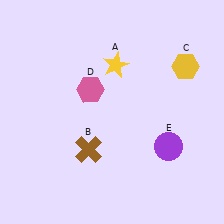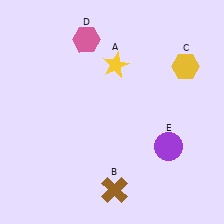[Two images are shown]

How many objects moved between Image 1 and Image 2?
2 objects moved between the two images.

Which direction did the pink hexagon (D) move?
The pink hexagon (D) moved up.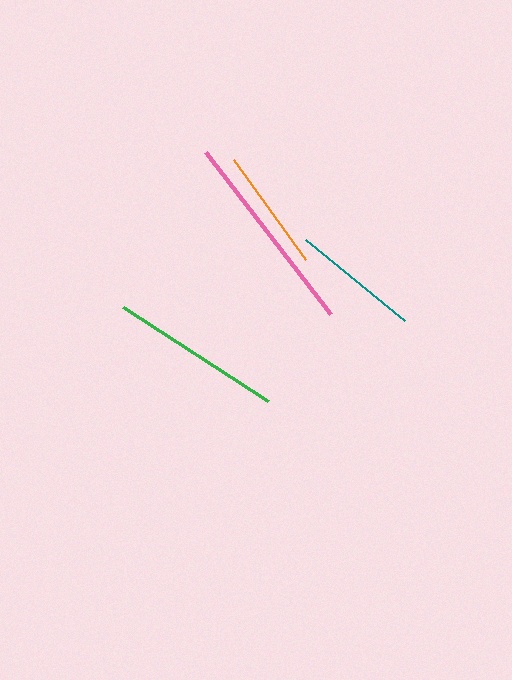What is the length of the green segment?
The green segment is approximately 172 pixels long.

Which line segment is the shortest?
The orange line is the shortest at approximately 123 pixels.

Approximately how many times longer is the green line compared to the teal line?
The green line is approximately 1.3 times the length of the teal line.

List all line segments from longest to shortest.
From longest to shortest: pink, green, teal, orange.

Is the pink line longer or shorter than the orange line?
The pink line is longer than the orange line.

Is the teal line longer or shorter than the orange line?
The teal line is longer than the orange line.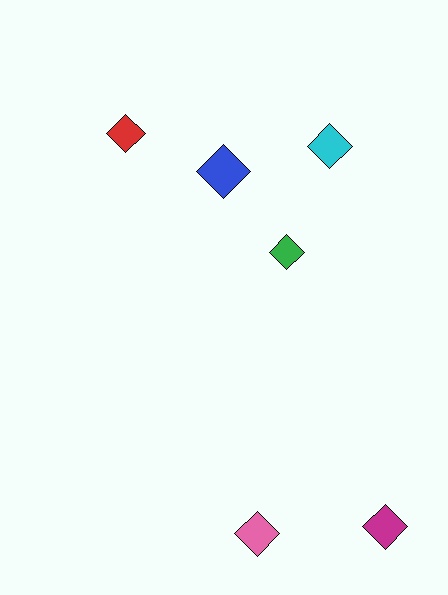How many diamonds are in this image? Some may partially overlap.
There are 6 diamonds.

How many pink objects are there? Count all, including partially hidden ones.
There is 1 pink object.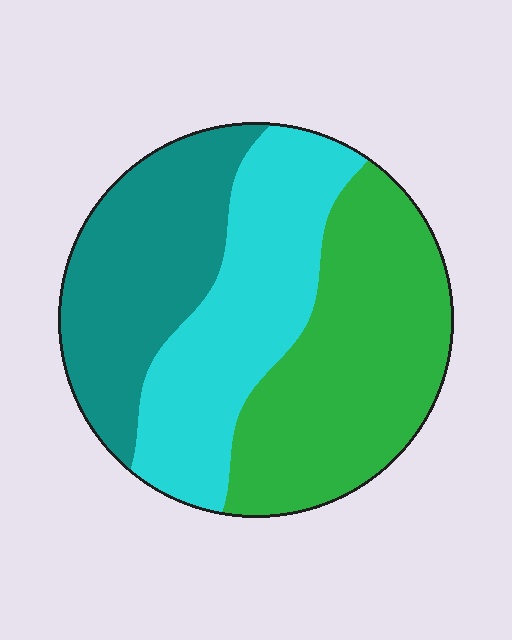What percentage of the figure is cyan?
Cyan covers around 30% of the figure.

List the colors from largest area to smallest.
From largest to smallest: green, cyan, teal.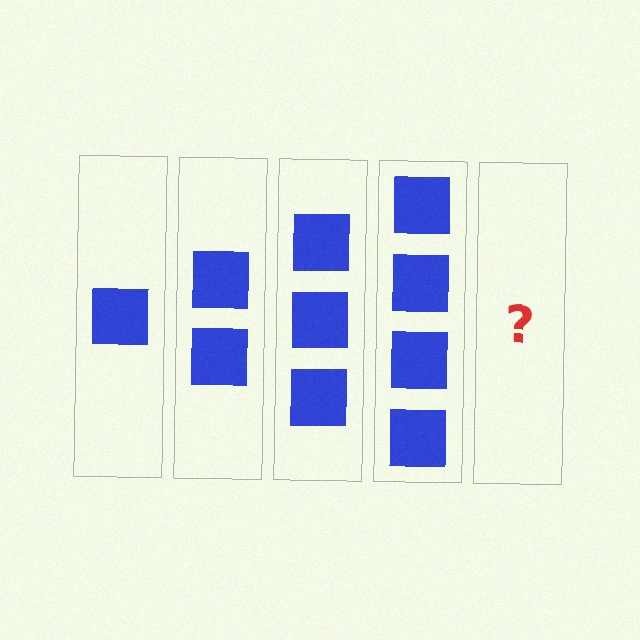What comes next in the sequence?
The next element should be 5 squares.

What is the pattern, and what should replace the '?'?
The pattern is that each step adds one more square. The '?' should be 5 squares.